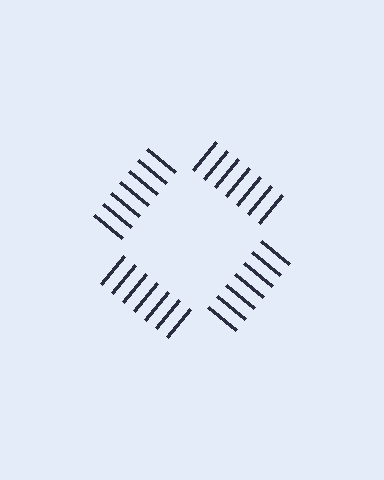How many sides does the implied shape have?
4 sides — the line-ends trace a square.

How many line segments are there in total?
28 — 7 along each of the 4 edges.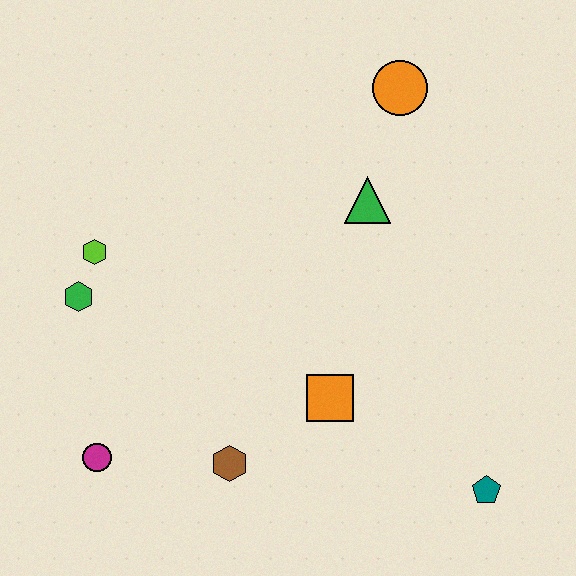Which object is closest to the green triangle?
The orange circle is closest to the green triangle.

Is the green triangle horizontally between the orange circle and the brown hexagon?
Yes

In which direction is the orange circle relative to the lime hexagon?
The orange circle is to the right of the lime hexagon.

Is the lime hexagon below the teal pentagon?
No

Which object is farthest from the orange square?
The orange circle is farthest from the orange square.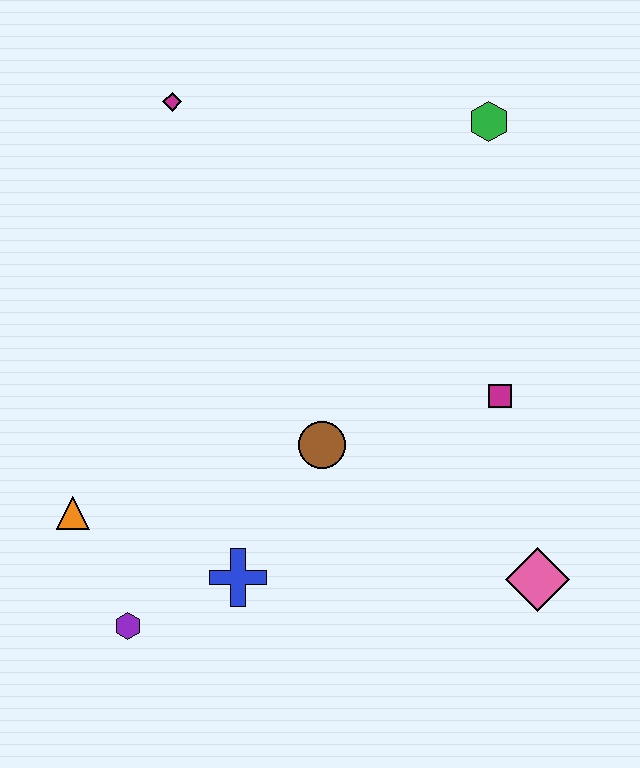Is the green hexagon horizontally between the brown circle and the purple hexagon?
No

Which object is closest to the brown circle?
The blue cross is closest to the brown circle.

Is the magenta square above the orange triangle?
Yes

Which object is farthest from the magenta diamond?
The pink diamond is farthest from the magenta diamond.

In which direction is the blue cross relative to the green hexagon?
The blue cross is below the green hexagon.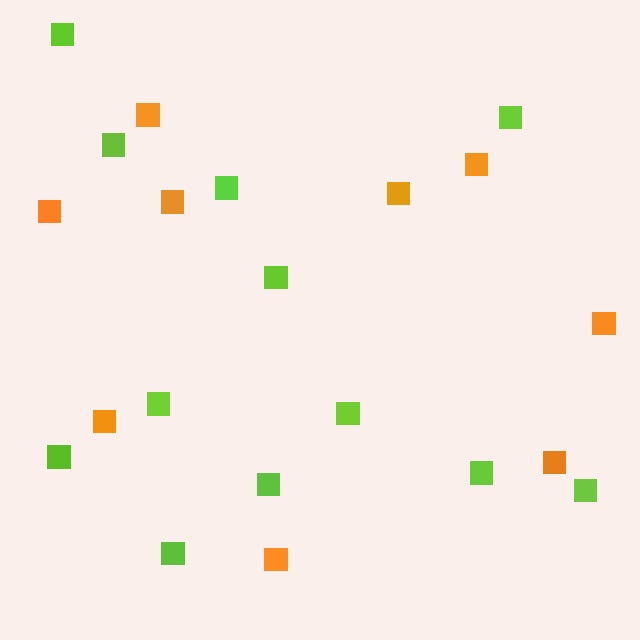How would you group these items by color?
There are 2 groups: one group of orange squares (9) and one group of lime squares (12).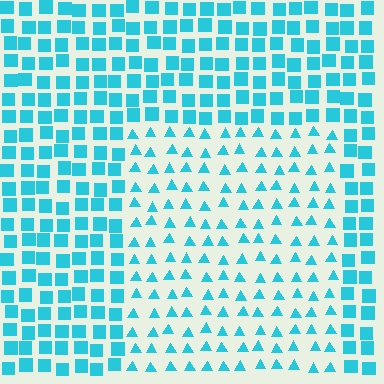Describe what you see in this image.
The image is filled with small cyan elements arranged in a uniform grid. A rectangle-shaped region contains triangles, while the surrounding area contains squares. The boundary is defined purely by the change in element shape.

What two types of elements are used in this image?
The image uses triangles inside the rectangle region and squares outside it.